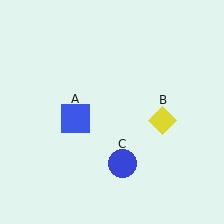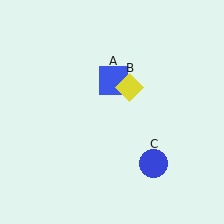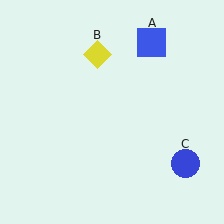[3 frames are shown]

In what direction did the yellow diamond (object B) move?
The yellow diamond (object B) moved up and to the left.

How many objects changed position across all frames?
3 objects changed position: blue square (object A), yellow diamond (object B), blue circle (object C).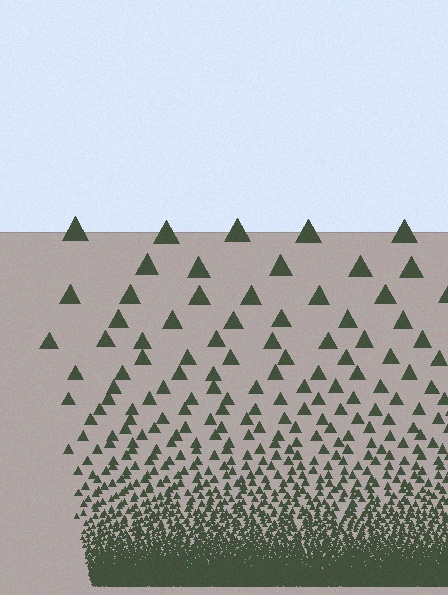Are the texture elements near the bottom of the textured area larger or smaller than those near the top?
Smaller. The gradient is inverted — elements near the bottom are smaller and denser.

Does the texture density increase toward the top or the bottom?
Density increases toward the bottom.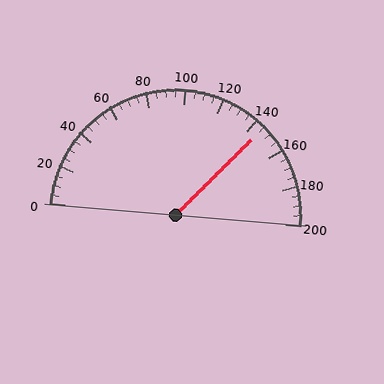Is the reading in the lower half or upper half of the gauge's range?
The reading is in the upper half of the range (0 to 200).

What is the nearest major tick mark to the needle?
The nearest major tick mark is 140.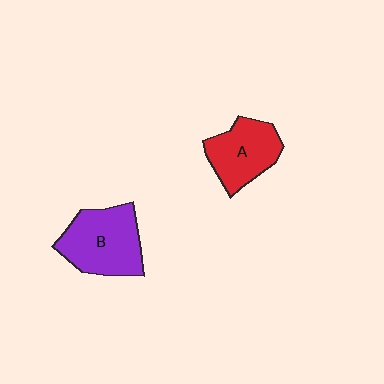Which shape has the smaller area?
Shape A (red).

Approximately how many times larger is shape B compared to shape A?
Approximately 1.2 times.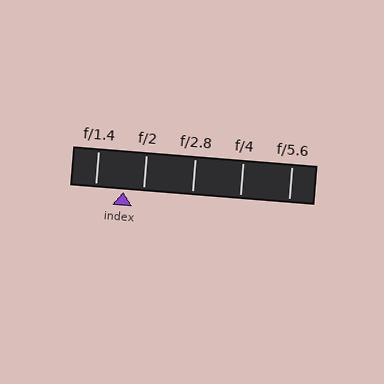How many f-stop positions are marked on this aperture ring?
There are 5 f-stop positions marked.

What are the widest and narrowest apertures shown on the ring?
The widest aperture shown is f/1.4 and the narrowest is f/5.6.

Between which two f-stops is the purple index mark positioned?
The index mark is between f/1.4 and f/2.